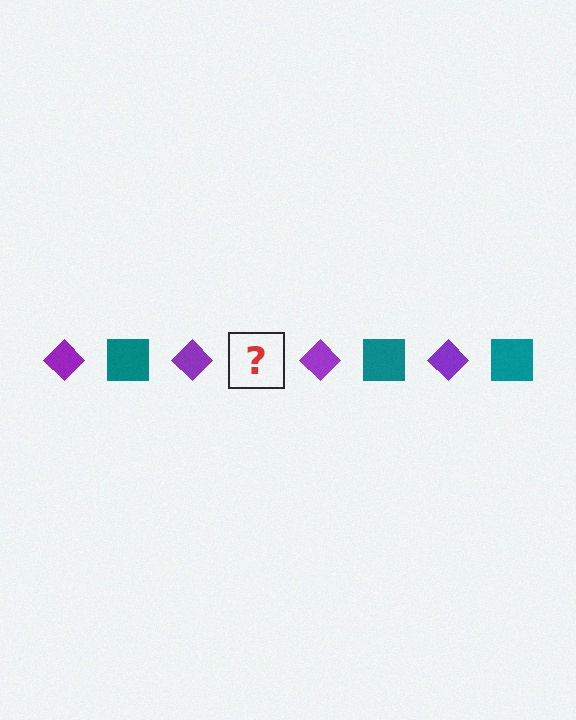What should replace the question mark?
The question mark should be replaced with a teal square.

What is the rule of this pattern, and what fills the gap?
The rule is that the pattern alternates between purple diamond and teal square. The gap should be filled with a teal square.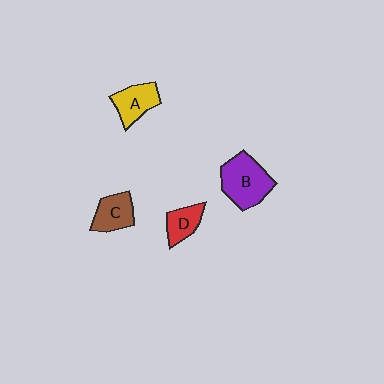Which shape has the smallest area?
Shape D (red).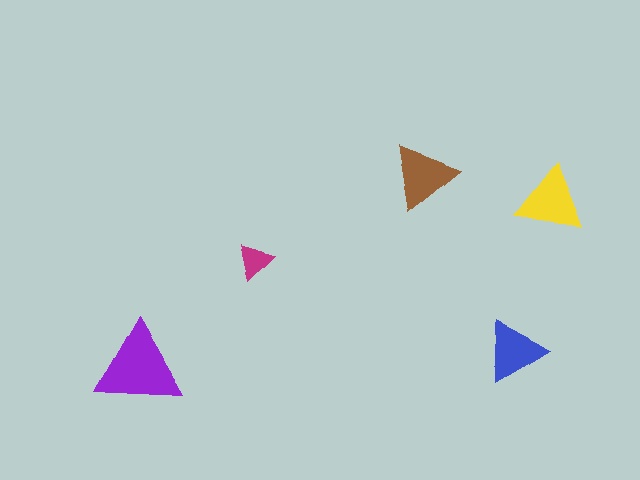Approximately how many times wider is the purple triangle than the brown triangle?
About 1.5 times wider.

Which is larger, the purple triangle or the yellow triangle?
The purple one.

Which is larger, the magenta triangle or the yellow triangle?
The yellow one.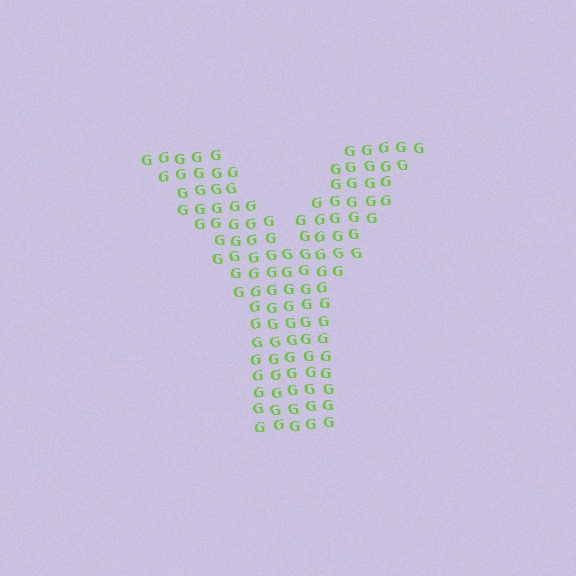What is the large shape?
The large shape is the letter Y.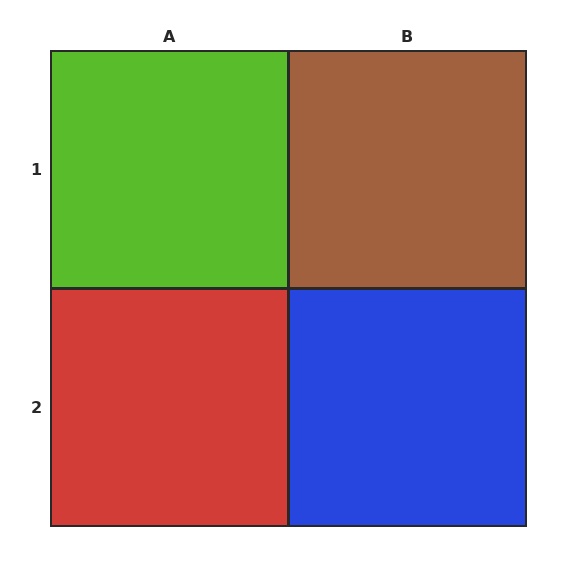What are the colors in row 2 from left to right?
Red, blue.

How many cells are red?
1 cell is red.